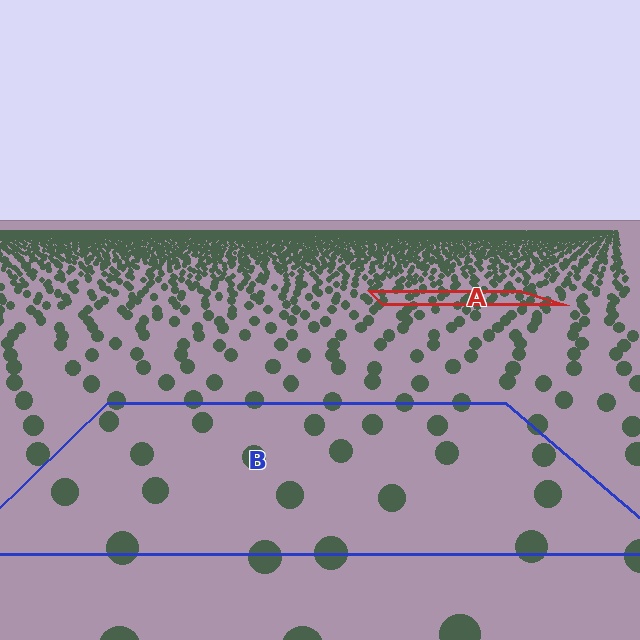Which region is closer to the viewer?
Region B is closer. The texture elements there are larger and more spread out.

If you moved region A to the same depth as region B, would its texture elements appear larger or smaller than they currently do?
They would appear larger. At a closer depth, the same texture elements are projected at a bigger on-screen size.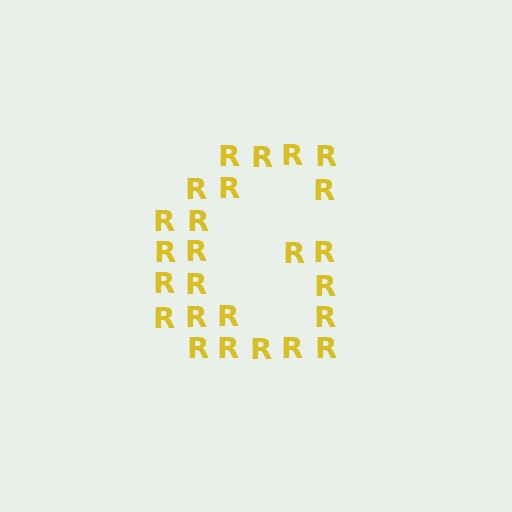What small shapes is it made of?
It is made of small letter R's.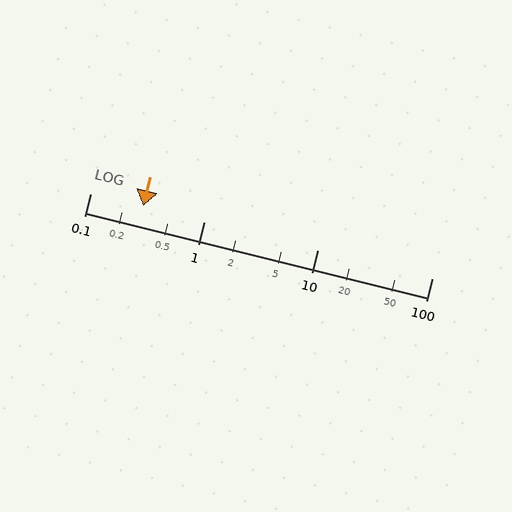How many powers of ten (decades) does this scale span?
The scale spans 3 decades, from 0.1 to 100.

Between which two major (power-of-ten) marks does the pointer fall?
The pointer is between 0.1 and 1.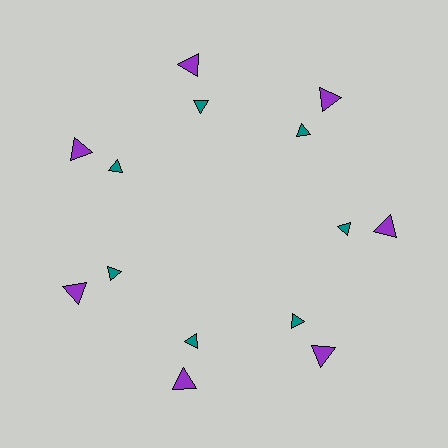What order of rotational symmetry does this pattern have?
This pattern has 7-fold rotational symmetry.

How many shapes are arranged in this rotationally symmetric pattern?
There are 14 shapes, arranged in 7 groups of 2.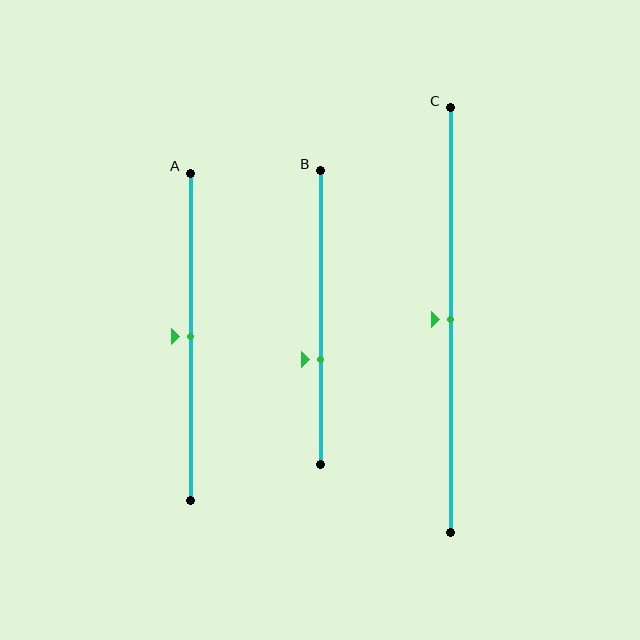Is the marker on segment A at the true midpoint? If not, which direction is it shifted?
Yes, the marker on segment A is at the true midpoint.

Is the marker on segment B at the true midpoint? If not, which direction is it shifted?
No, the marker on segment B is shifted downward by about 14% of the segment length.